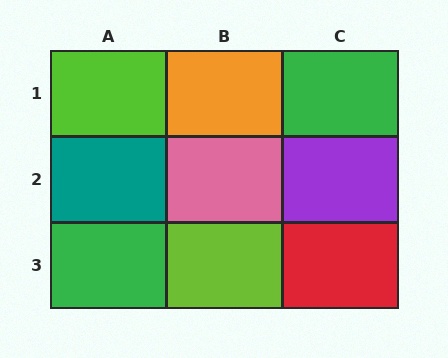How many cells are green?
2 cells are green.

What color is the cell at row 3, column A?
Green.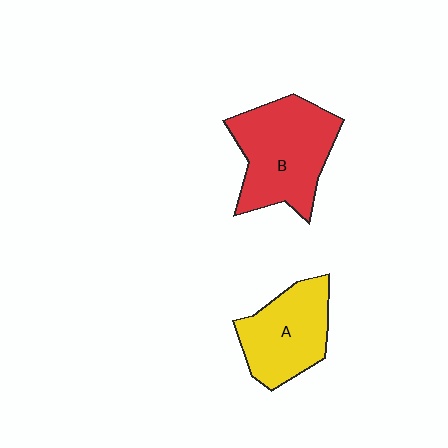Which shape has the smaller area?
Shape A (yellow).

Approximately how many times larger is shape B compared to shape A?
Approximately 1.3 times.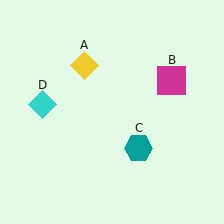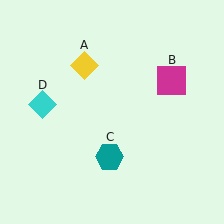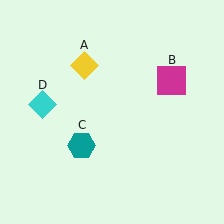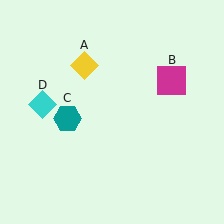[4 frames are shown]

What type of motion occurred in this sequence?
The teal hexagon (object C) rotated clockwise around the center of the scene.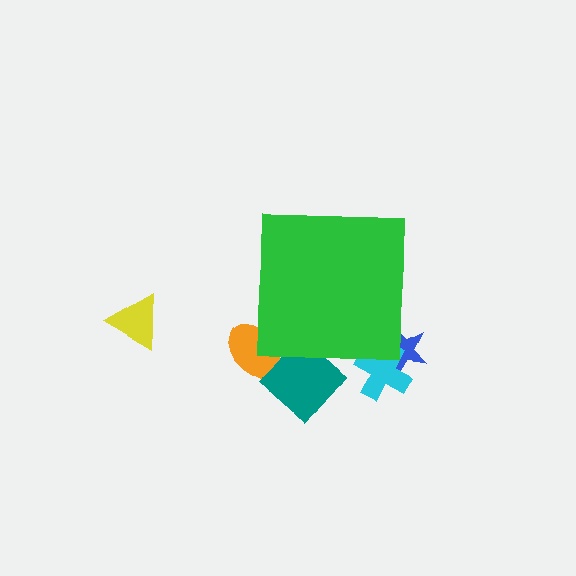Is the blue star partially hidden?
Yes, the blue star is partially hidden behind the green square.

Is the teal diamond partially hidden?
Yes, the teal diamond is partially hidden behind the green square.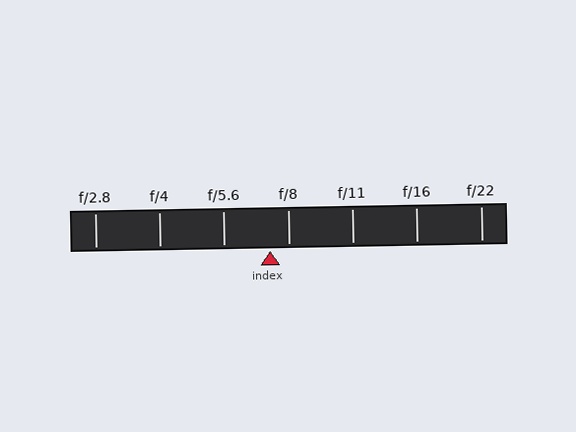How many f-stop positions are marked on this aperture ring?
There are 7 f-stop positions marked.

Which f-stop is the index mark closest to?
The index mark is closest to f/8.